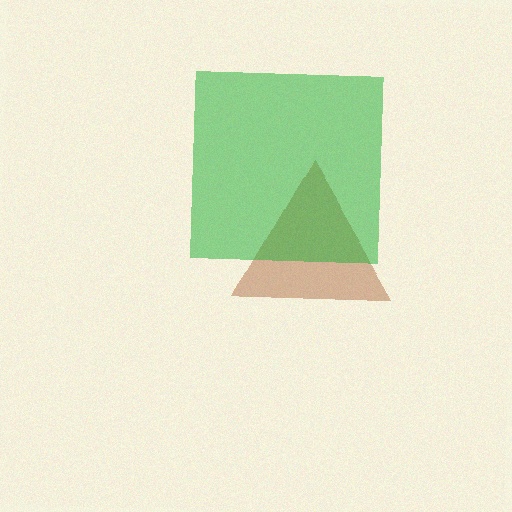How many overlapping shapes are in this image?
There are 2 overlapping shapes in the image.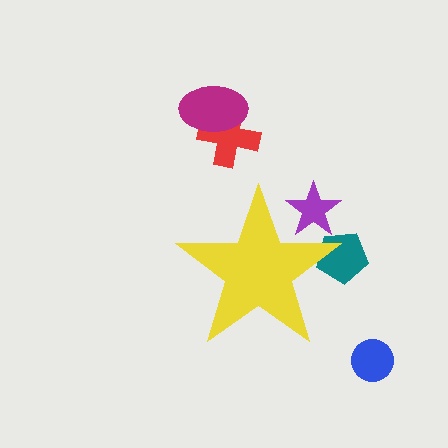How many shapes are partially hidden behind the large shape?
2 shapes are partially hidden.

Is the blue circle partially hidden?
No, the blue circle is fully visible.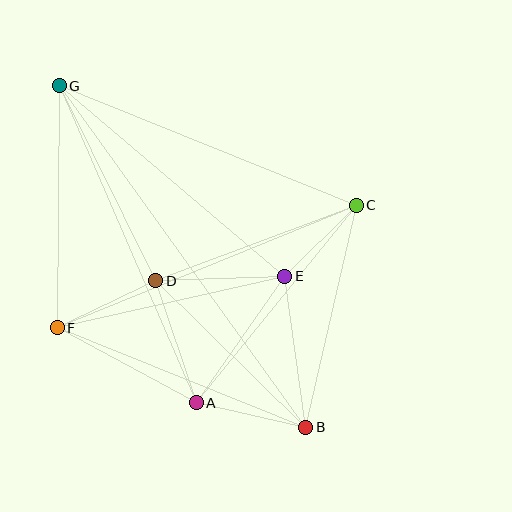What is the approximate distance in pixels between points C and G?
The distance between C and G is approximately 320 pixels.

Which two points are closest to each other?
Points C and E are closest to each other.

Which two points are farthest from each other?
Points B and G are farthest from each other.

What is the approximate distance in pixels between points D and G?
The distance between D and G is approximately 217 pixels.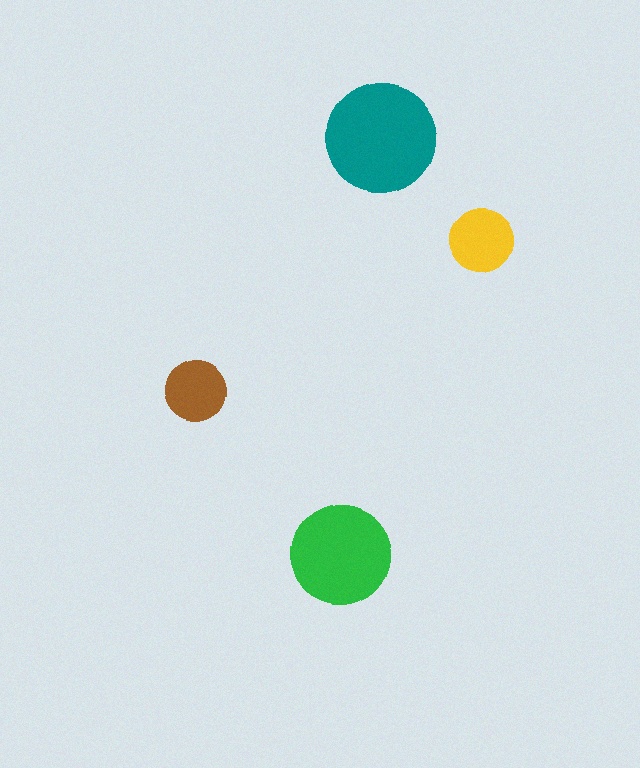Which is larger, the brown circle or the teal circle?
The teal one.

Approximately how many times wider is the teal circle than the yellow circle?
About 1.5 times wider.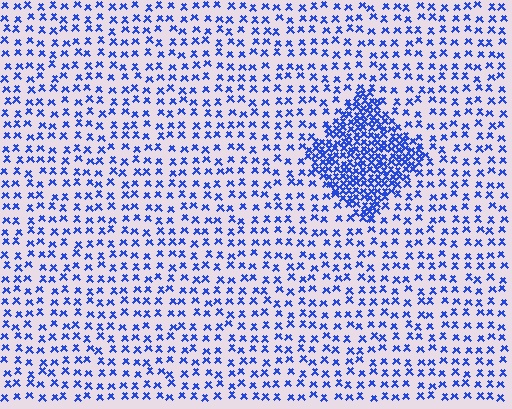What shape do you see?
I see a diamond.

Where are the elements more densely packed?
The elements are more densely packed inside the diamond boundary.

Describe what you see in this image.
The image contains small blue elements arranged at two different densities. A diamond-shaped region is visible where the elements are more densely packed than the surrounding area.